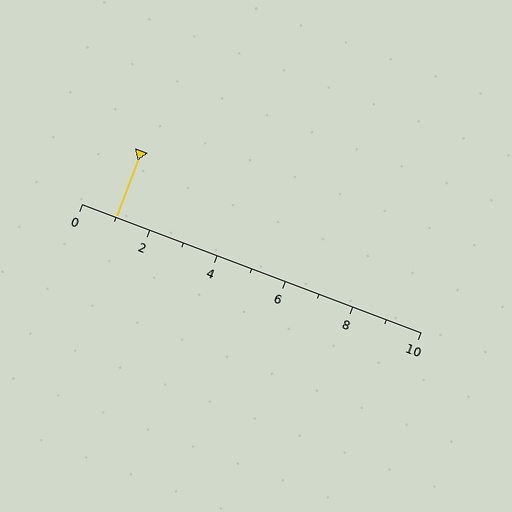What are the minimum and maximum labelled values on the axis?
The axis runs from 0 to 10.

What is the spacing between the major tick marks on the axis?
The major ticks are spaced 2 apart.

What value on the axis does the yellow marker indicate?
The marker indicates approximately 1.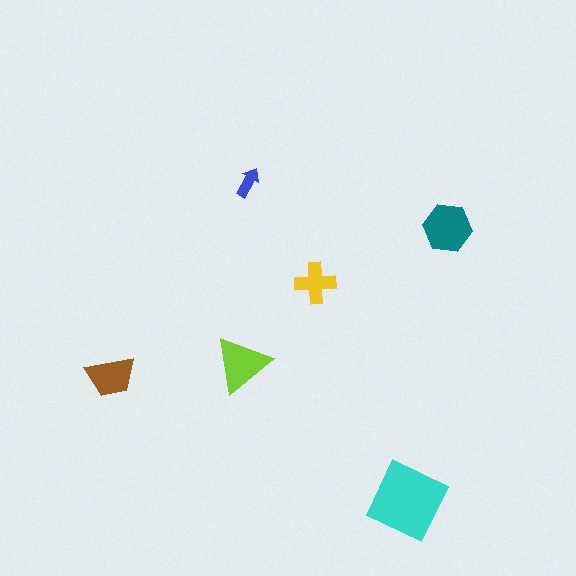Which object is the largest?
The cyan diamond.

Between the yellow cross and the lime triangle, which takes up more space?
The lime triangle.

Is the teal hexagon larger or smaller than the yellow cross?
Larger.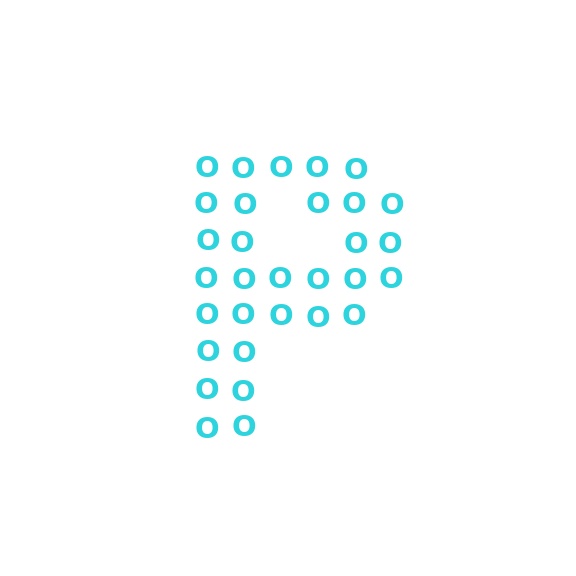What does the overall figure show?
The overall figure shows the letter P.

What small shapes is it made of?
It is made of small letter O's.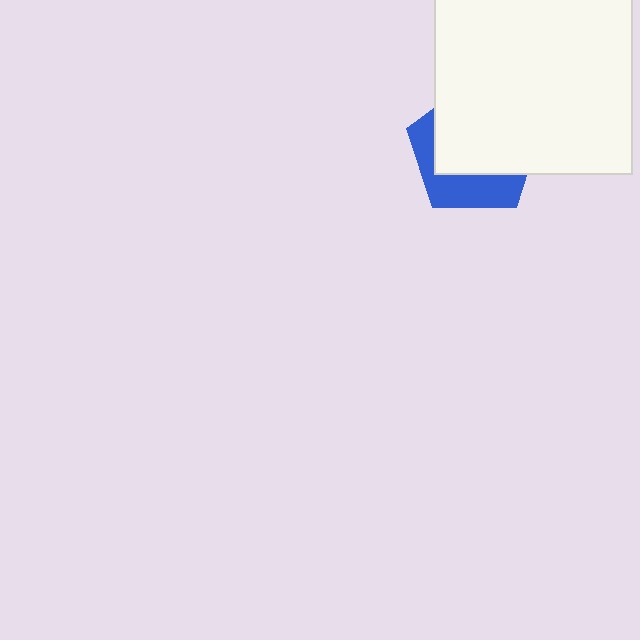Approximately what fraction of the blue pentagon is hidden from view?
Roughly 65% of the blue pentagon is hidden behind the white square.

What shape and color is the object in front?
The object in front is a white square.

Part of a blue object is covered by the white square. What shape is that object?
It is a pentagon.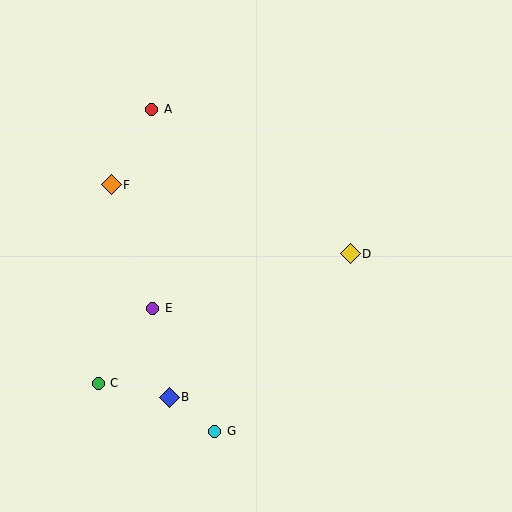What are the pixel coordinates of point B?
Point B is at (169, 397).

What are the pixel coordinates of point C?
Point C is at (98, 383).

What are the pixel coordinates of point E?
Point E is at (153, 308).